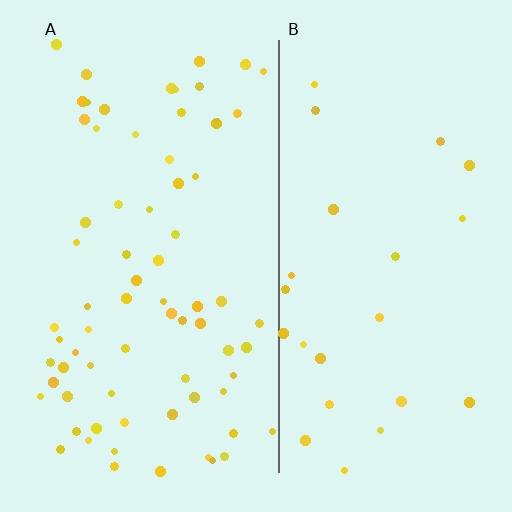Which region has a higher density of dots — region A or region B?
A (the left).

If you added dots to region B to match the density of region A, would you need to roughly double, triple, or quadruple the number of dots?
Approximately triple.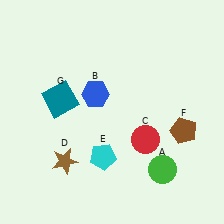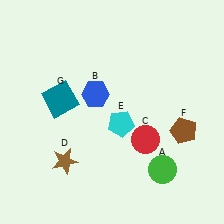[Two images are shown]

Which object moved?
The cyan pentagon (E) moved up.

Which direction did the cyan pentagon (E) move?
The cyan pentagon (E) moved up.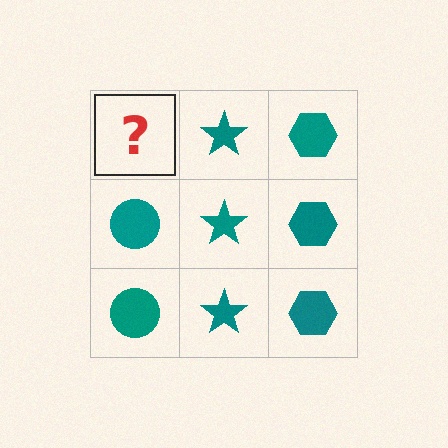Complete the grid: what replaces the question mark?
The question mark should be replaced with a teal circle.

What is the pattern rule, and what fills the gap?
The rule is that each column has a consistent shape. The gap should be filled with a teal circle.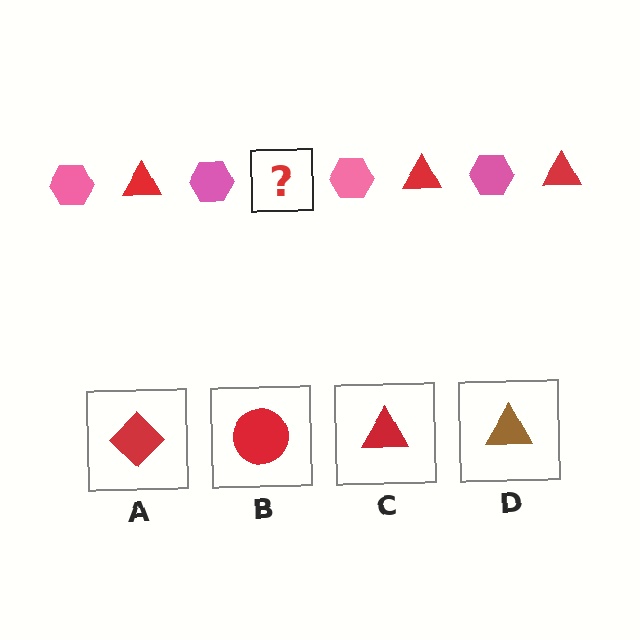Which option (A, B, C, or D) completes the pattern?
C.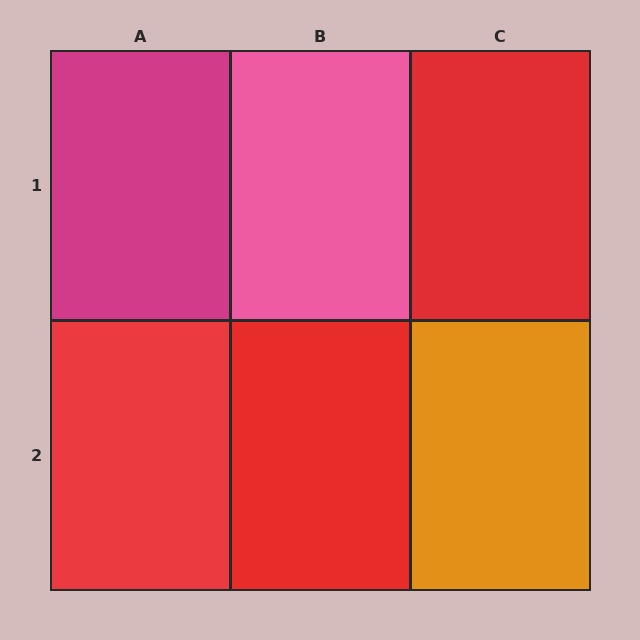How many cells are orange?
1 cell is orange.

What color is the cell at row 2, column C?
Orange.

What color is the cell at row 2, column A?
Red.